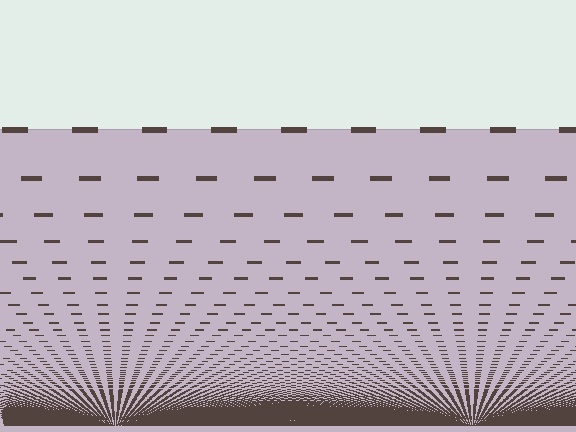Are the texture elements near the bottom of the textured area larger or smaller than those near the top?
Smaller. The gradient is inverted — elements near the bottom are smaller and denser.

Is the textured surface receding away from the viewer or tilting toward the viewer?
The surface appears to tilt toward the viewer. Texture elements get larger and sparser toward the top.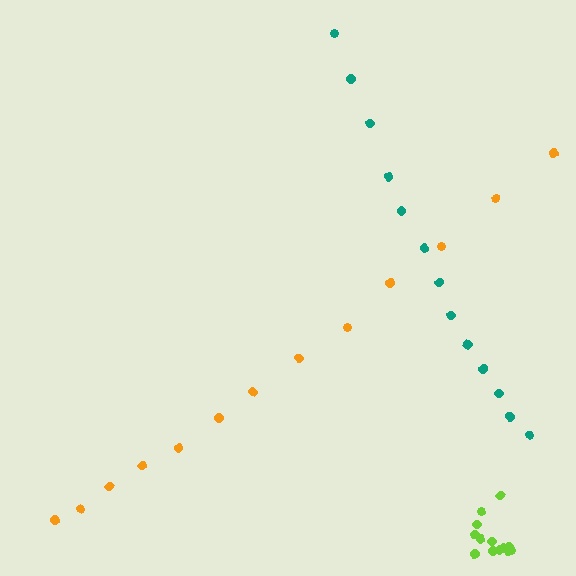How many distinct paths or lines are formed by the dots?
There are 3 distinct paths.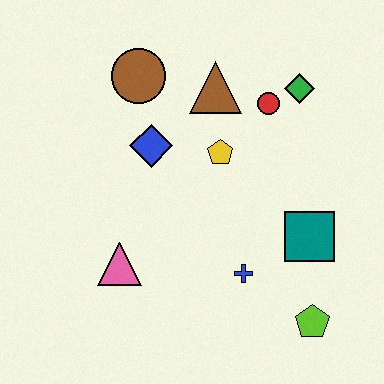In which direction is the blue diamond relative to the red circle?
The blue diamond is to the left of the red circle.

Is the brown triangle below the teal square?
No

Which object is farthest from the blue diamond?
The lime pentagon is farthest from the blue diamond.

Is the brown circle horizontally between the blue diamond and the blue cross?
No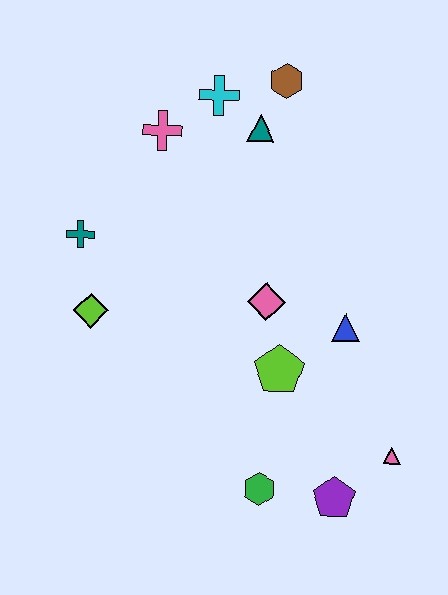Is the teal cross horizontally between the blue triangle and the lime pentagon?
No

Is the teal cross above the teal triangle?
No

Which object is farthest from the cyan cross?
The purple pentagon is farthest from the cyan cross.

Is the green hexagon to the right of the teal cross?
Yes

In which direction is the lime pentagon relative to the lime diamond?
The lime pentagon is to the right of the lime diamond.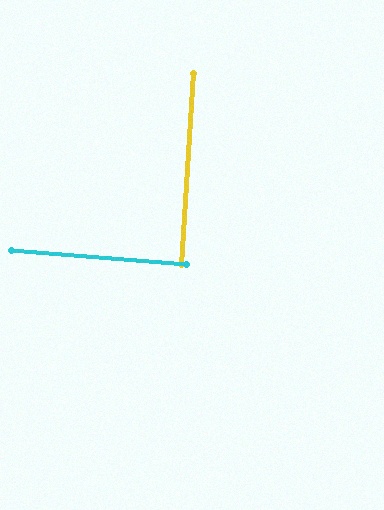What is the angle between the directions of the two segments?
Approximately 89 degrees.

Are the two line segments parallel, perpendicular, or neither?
Perpendicular — they meet at approximately 89°.